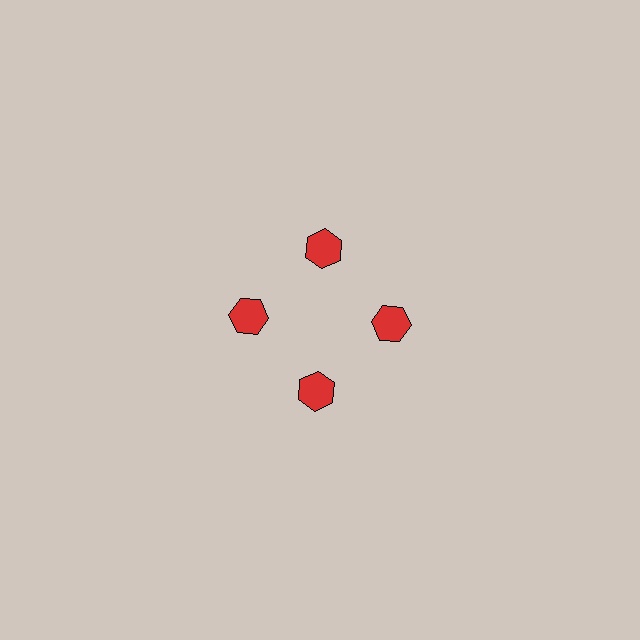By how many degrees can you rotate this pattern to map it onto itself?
The pattern maps onto itself every 90 degrees of rotation.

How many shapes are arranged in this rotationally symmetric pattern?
There are 4 shapes, arranged in 4 groups of 1.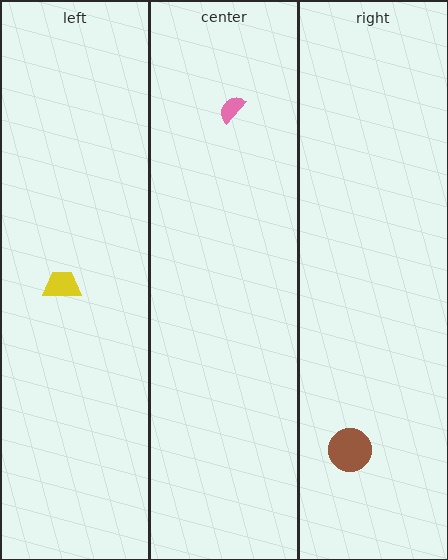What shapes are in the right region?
The brown circle.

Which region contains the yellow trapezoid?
The left region.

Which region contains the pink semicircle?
The center region.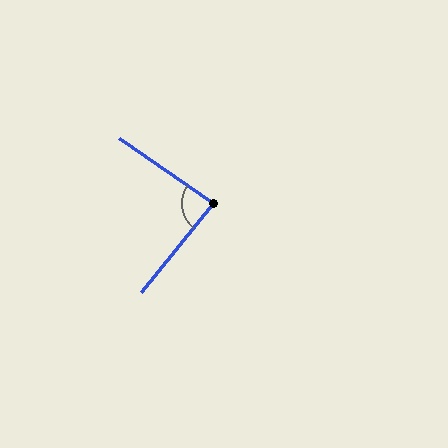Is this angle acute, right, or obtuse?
It is approximately a right angle.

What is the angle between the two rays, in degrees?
Approximately 86 degrees.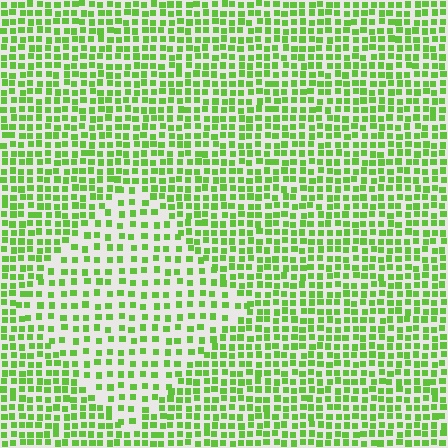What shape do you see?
I see a diamond.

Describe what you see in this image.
The image contains small lime elements arranged at two different densities. A diamond-shaped region is visible where the elements are less densely packed than the surrounding area.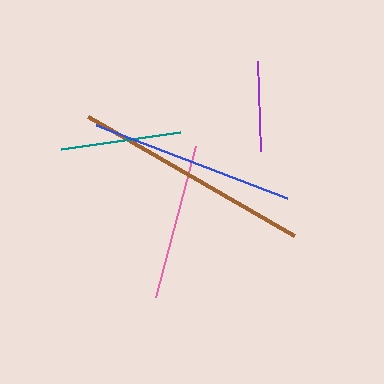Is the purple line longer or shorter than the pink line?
The pink line is longer than the purple line.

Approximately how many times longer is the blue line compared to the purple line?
The blue line is approximately 2.3 times the length of the purple line.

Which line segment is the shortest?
The purple line is the shortest at approximately 89 pixels.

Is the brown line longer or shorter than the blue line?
The brown line is longer than the blue line.